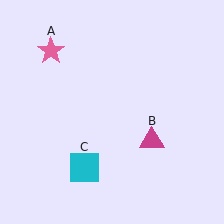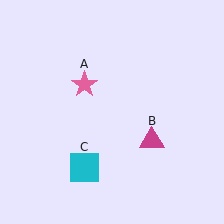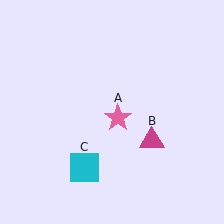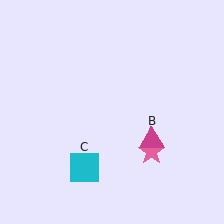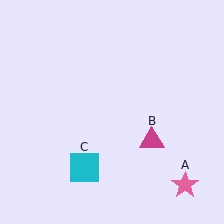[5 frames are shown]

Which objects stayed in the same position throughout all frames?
Magenta triangle (object B) and cyan square (object C) remained stationary.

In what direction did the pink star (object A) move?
The pink star (object A) moved down and to the right.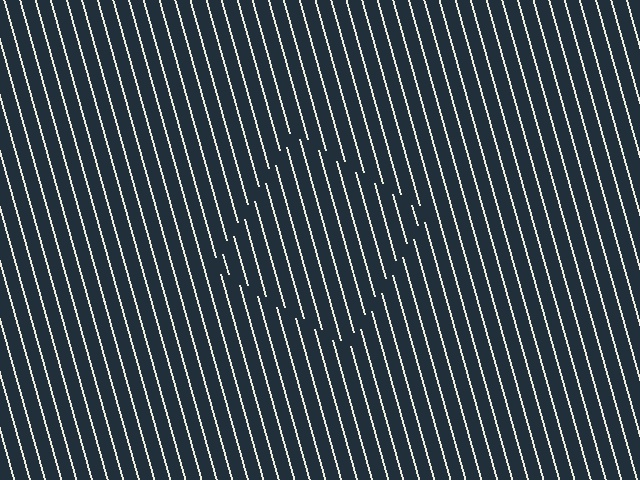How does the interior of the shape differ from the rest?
The interior of the shape contains the same grating, shifted by half a period — the contour is defined by the phase discontinuity where line-ends from the inner and outer gratings abut.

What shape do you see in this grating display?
An illusory square. The interior of the shape contains the same grating, shifted by half a period — the contour is defined by the phase discontinuity where line-ends from the inner and outer gratings abut.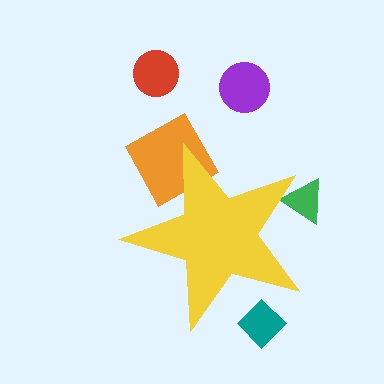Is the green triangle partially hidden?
Yes, the green triangle is partially hidden behind the yellow star.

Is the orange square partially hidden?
Yes, the orange square is partially hidden behind the yellow star.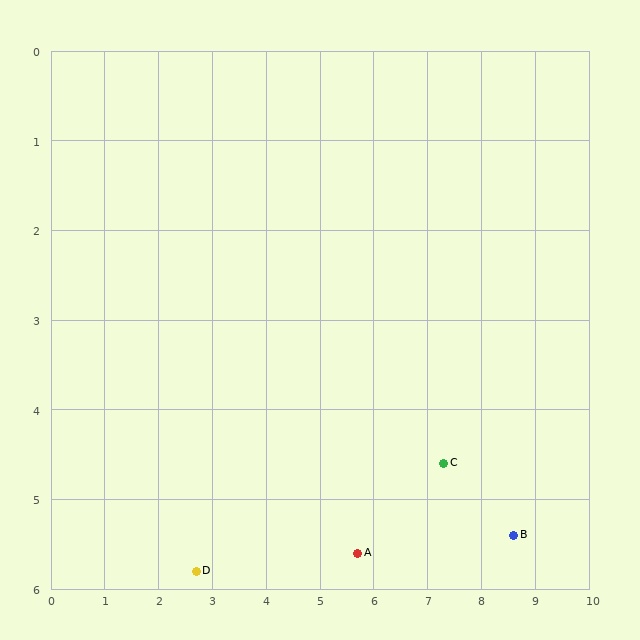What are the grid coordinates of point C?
Point C is at approximately (7.3, 4.6).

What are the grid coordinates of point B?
Point B is at approximately (8.6, 5.4).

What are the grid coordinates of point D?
Point D is at approximately (2.7, 5.8).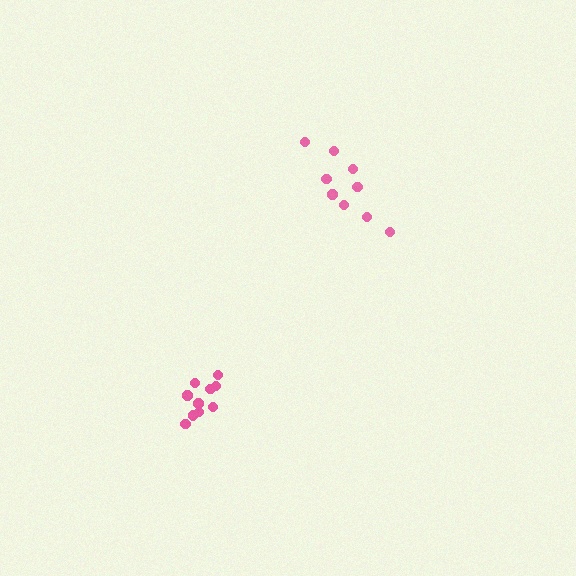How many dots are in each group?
Group 1: 9 dots, Group 2: 10 dots (19 total).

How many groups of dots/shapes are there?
There are 2 groups.